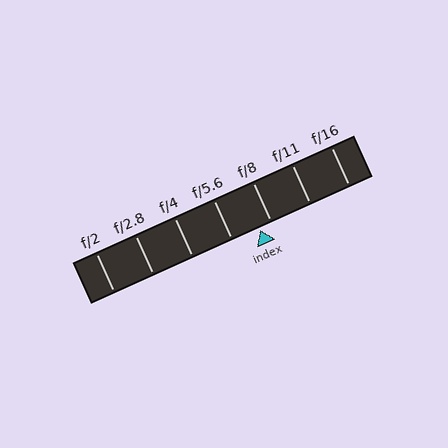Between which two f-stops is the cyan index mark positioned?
The index mark is between f/5.6 and f/8.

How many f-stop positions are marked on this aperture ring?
There are 7 f-stop positions marked.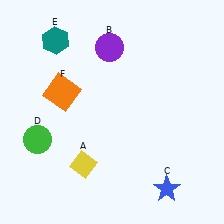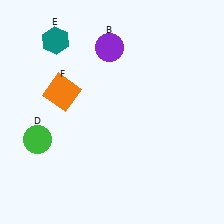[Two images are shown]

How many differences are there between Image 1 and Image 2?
There are 2 differences between the two images.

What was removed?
The yellow diamond (A), the blue star (C) were removed in Image 2.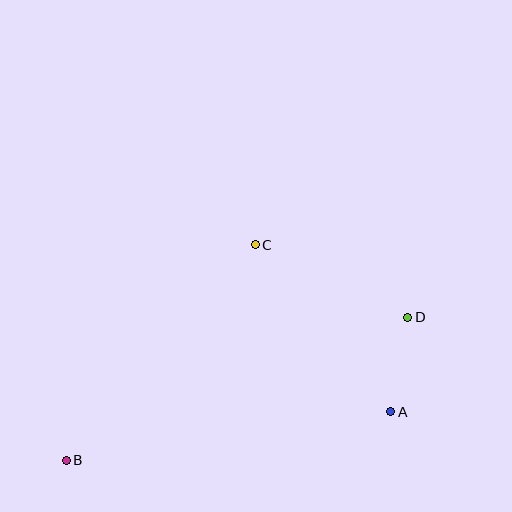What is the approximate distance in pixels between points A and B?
The distance between A and B is approximately 328 pixels.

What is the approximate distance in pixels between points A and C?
The distance between A and C is approximately 215 pixels.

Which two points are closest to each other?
Points A and D are closest to each other.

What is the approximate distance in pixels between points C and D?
The distance between C and D is approximately 169 pixels.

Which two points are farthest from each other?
Points B and D are farthest from each other.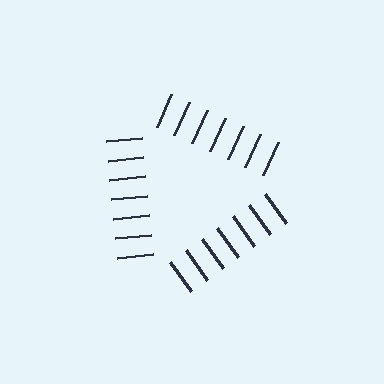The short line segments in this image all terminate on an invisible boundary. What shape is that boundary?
An illusory triangle — the line segments terminate on its edges but no continuous stroke is drawn.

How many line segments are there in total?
21 — 7 along each of the 3 edges.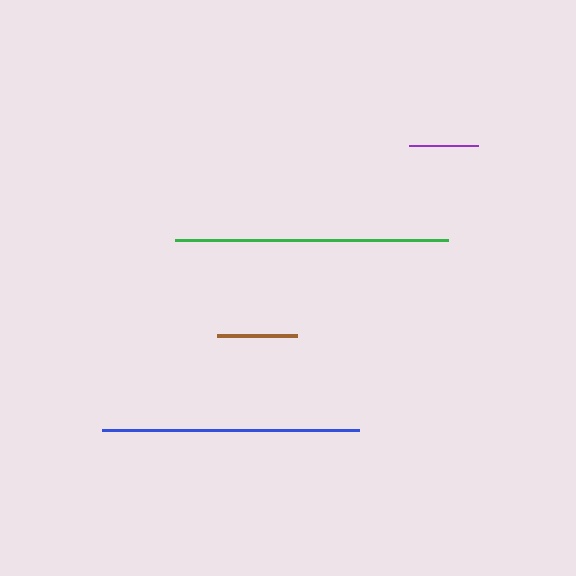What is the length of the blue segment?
The blue segment is approximately 258 pixels long.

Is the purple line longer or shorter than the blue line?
The blue line is longer than the purple line.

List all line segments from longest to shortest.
From longest to shortest: green, blue, brown, purple.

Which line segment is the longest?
The green line is the longest at approximately 273 pixels.